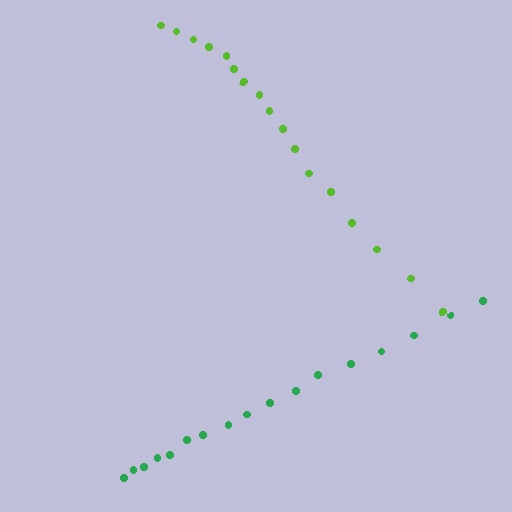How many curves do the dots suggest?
There are 2 distinct paths.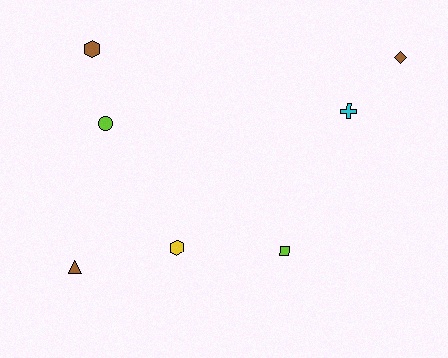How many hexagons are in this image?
There are 2 hexagons.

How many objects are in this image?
There are 7 objects.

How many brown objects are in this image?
There are 3 brown objects.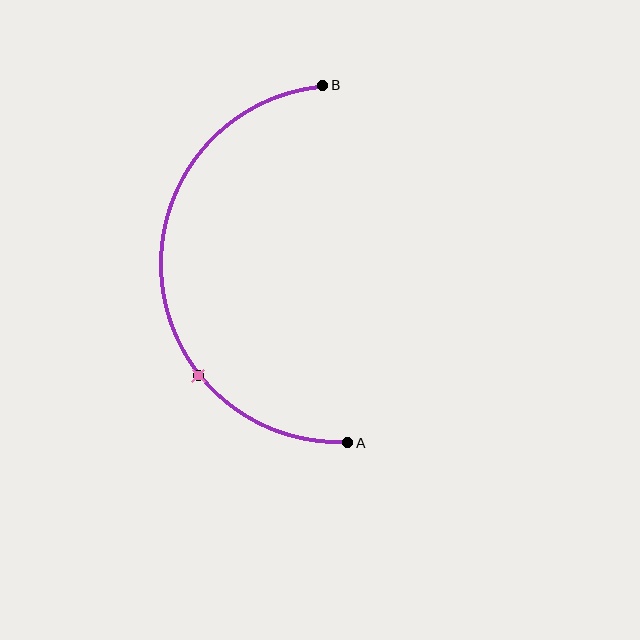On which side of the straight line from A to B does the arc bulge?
The arc bulges to the left of the straight line connecting A and B.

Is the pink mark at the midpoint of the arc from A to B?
No. The pink mark lies on the arc but is closer to endpoint A. The arc midpoint would be at the point on the curve equidistant along the arc from both A and B.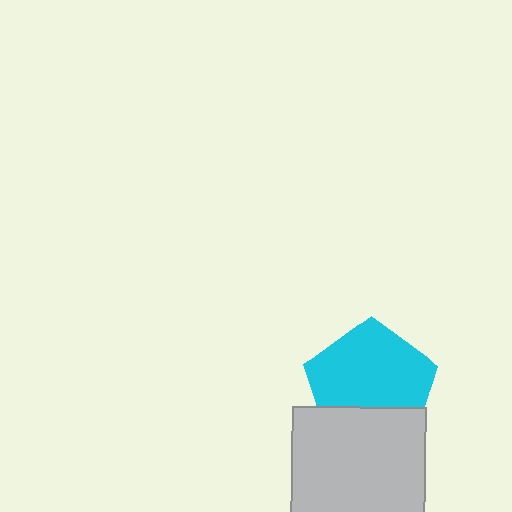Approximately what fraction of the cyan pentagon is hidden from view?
Roughly 30% of the cyan pentagon is hidden behind the light gray rectangle.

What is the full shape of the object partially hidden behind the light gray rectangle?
The partially hidden object is a cyan pentagon.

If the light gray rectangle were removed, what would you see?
You would see the complete cyan pentagon.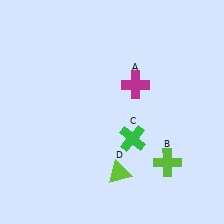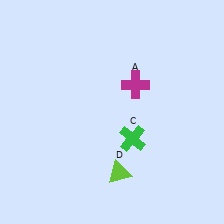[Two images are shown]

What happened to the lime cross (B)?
The lime cross (B) was removed in Image 2. It was in the bottom-right area of Image 1.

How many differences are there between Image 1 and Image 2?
There is 1 difference between the two images.